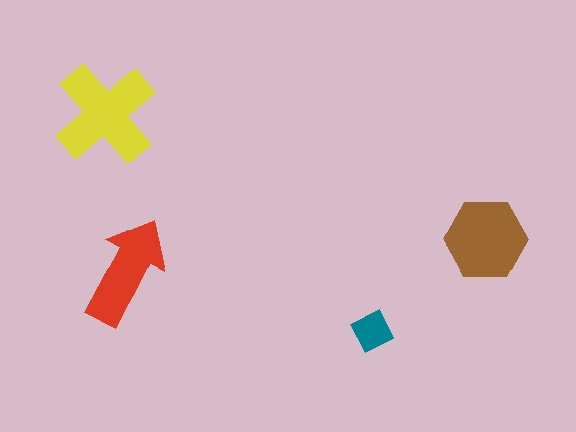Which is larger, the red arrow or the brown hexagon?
The brown hexagon.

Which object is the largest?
The yellow cross.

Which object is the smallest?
The teal diamond.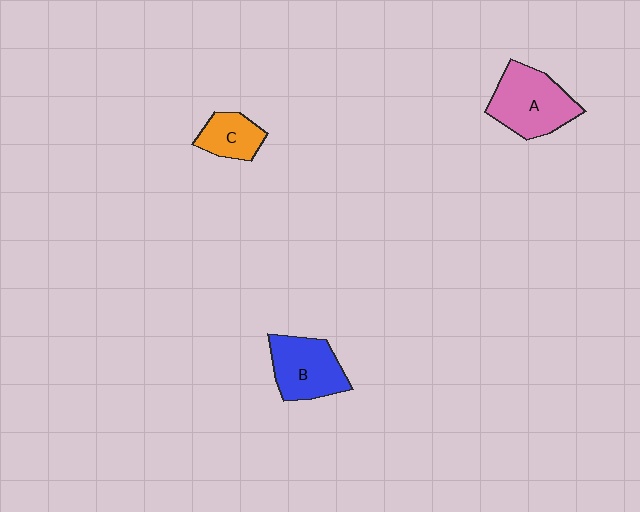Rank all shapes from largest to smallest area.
From largest to smallest: A (pink), B (blue), C (orange).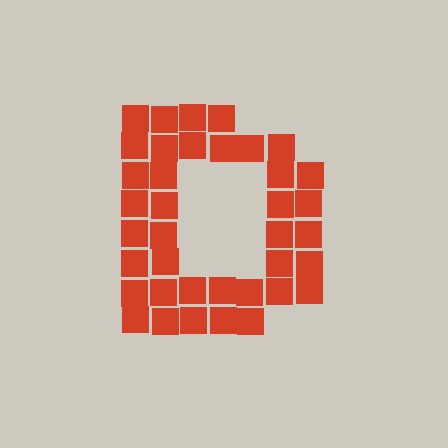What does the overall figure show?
The overall figure shows the letter D.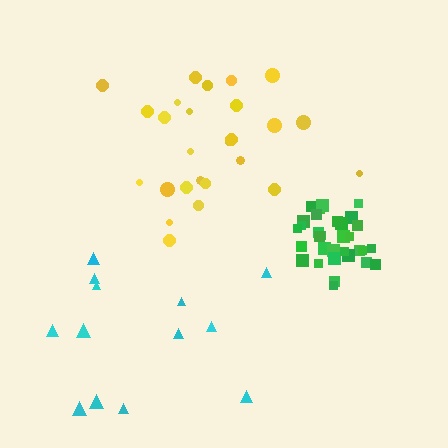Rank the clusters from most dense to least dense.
green, yellow, cyan.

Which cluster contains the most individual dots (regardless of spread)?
Green (33).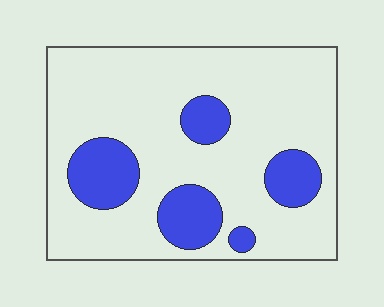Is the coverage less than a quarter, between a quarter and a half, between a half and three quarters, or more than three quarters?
Less than a quarter.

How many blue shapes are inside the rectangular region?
5.